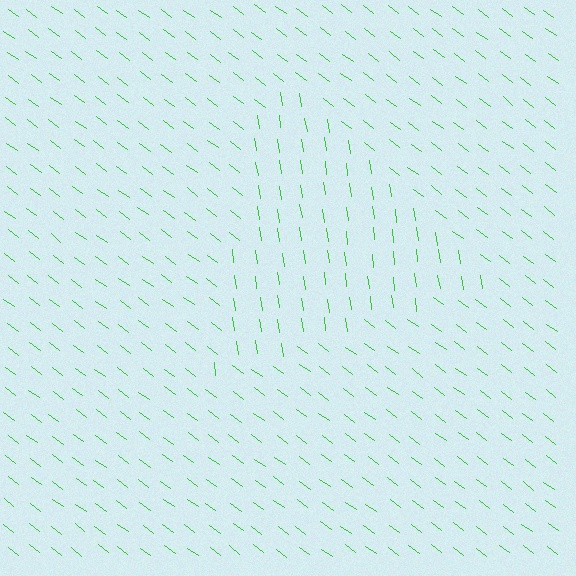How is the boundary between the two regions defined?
The boundary is defined purely by a change in line orientation (approximately 45 degrees difference). All lines are the same color and thickness.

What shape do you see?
I see a triangle.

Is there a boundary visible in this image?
Yes, there is a texture boundary formed by a change in line orientation.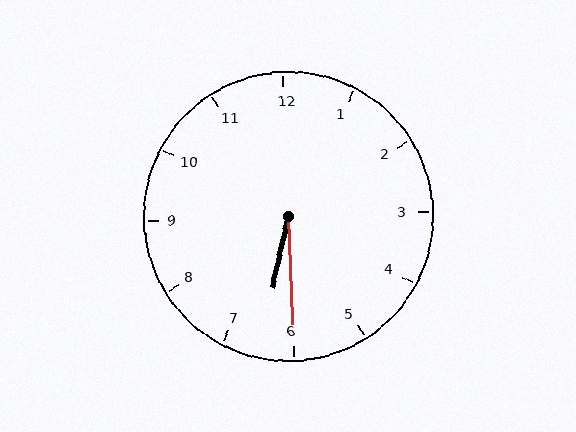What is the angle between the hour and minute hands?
Approximately 15 degrees.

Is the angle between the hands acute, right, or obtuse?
It is acute.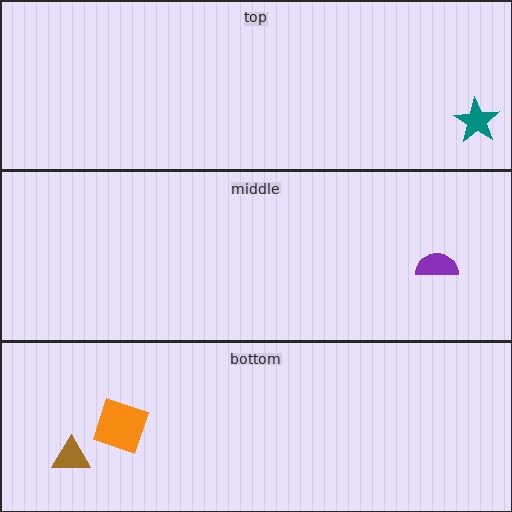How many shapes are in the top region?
1.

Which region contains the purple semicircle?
The middle region.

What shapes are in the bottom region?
The brown triangle, the orange square.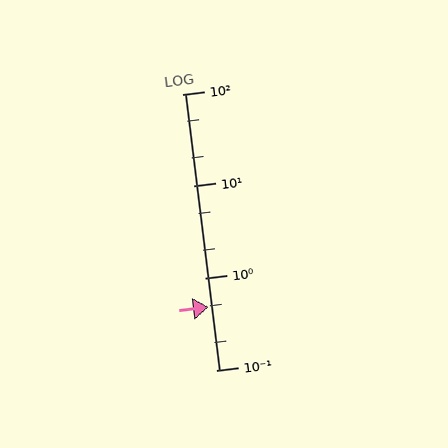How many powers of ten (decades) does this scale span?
The scale spans 3 decades, from 0.1 to 100.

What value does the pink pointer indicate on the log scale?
The pointer indicates approximately 0.48.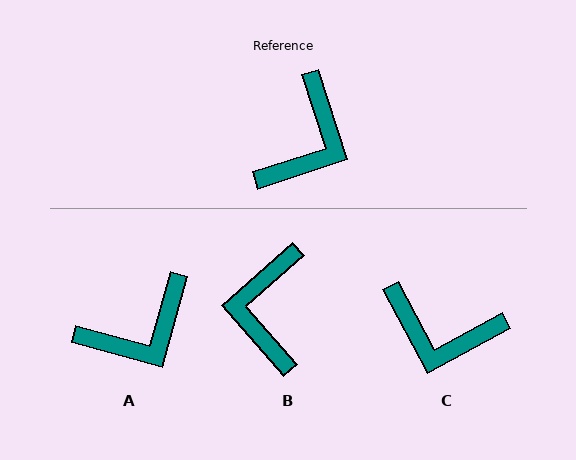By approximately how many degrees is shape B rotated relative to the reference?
Approximately 157 degrees clockwise.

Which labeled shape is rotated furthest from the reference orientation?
B, about 157 degrees away.